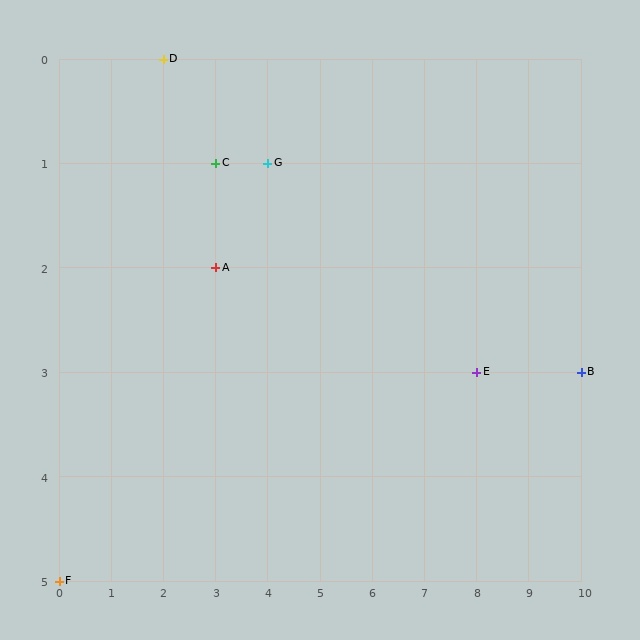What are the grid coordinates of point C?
Point C is at grid coordinates (3, 1).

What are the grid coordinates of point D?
Point D is at grid coordinates (2, 0).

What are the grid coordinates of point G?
Point G is at grid coordinates (4, 1).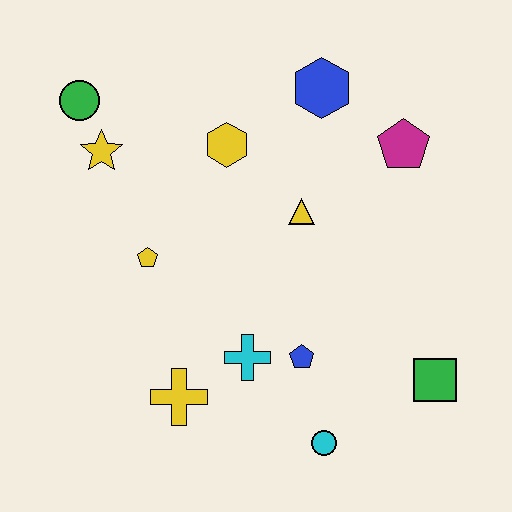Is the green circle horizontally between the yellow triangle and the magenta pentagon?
No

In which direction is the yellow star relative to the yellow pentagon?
The yellow star is above the yellow pentagon.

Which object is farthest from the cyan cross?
The green circle is farthest from the cyan cross.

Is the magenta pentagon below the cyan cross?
No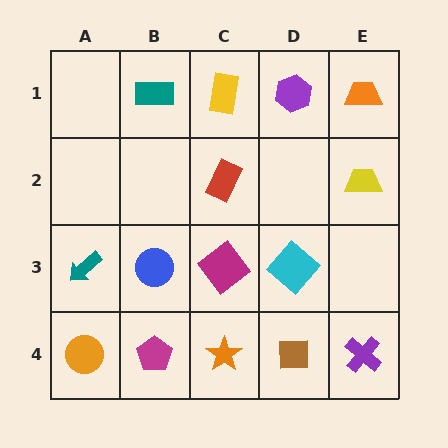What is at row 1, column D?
A purple hexagon.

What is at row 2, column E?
A yellow trapezoid.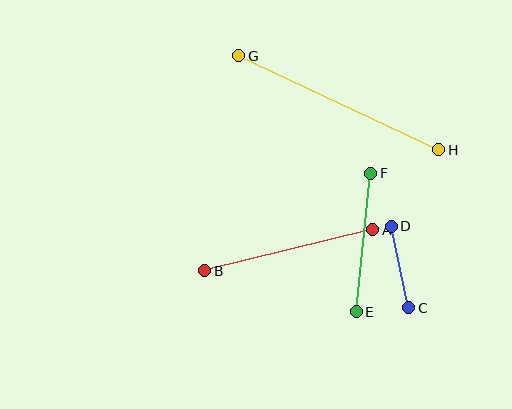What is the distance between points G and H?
The distance is approximately 221 pixels.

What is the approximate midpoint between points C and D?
The midpoint is at approximately (400, 267) pixels.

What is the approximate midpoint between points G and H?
The midpoint is at approximately (339, 103) pixels.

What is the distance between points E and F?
The distance is approximately 139 pixels.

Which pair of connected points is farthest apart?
Points G and H are farthest apart.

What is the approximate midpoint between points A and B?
The midpoint is at approximately (289, 250) pixels.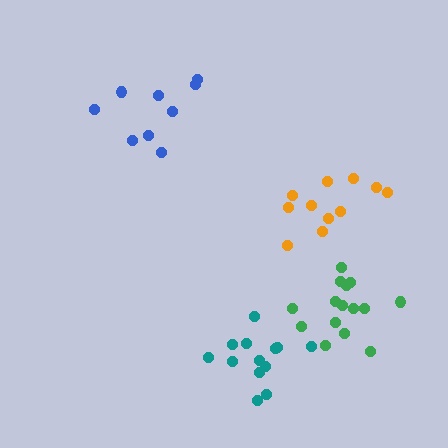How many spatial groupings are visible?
There are 4 spatial groupings.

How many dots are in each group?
Group 1: 15 dots, Group 2: 9 dots, Group 3: 13 dots, Group 4: 11 dots (48 total).